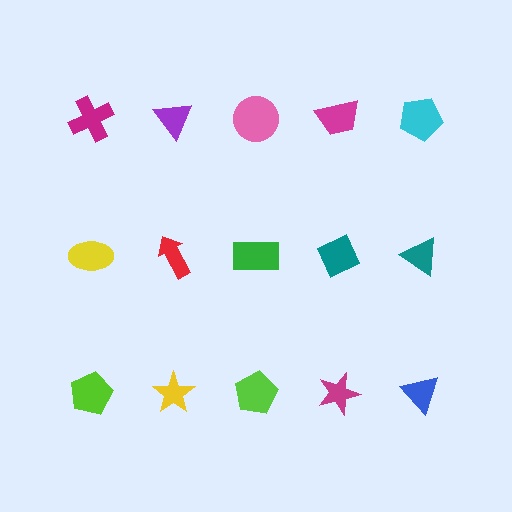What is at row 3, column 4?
A magenta star.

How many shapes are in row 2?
5 shapes.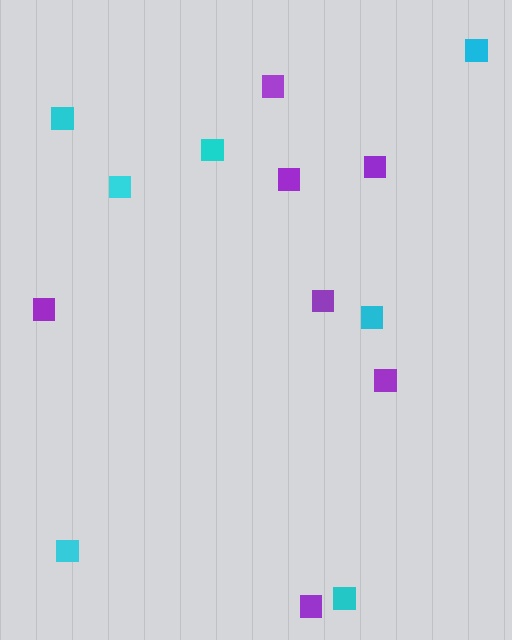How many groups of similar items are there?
There are 2 groups: one group of purple squares (7) and one group of cyan squares (7).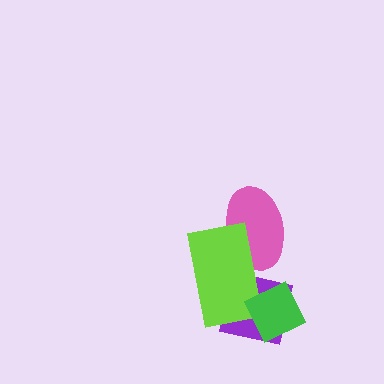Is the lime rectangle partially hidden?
Yes, it is partially covered by another shape.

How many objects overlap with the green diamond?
2 objects overlap with the green diamond.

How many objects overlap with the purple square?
2 objects overlap with the purple square.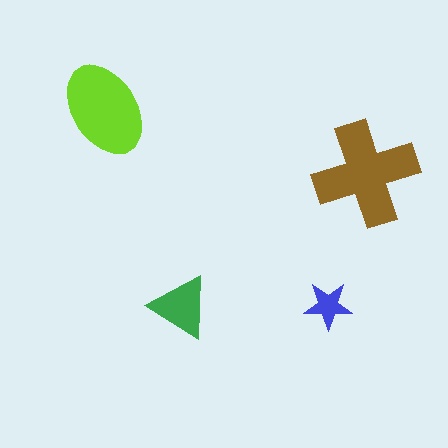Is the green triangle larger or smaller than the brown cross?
Smaller.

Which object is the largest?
The brown cross.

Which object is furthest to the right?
The brown cross is rightmost.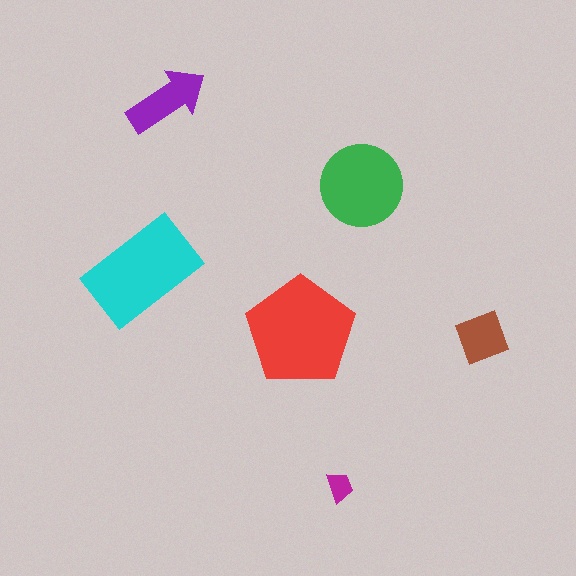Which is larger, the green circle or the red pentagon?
The red pentagon.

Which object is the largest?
The red pentagon.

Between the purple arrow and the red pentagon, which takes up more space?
The red pentagon.